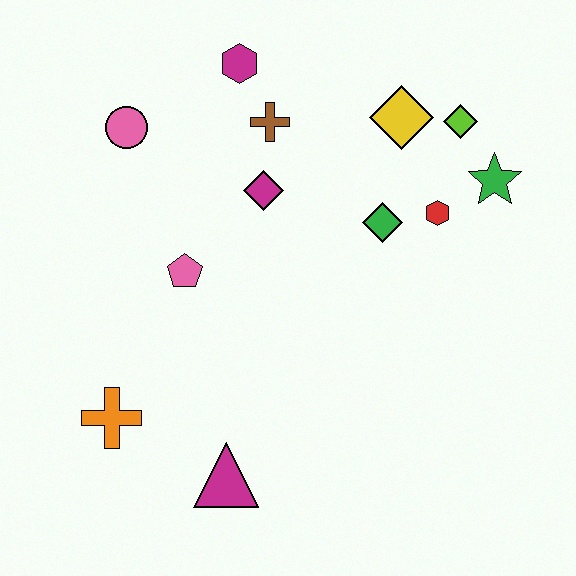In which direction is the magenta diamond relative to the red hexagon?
The magenta diamond is to the left of the red hexagon.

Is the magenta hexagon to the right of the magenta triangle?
Yes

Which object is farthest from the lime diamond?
The orange cross is farthest from the lime diamond.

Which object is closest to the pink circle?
The magenta hexagon is closest to the pink circle.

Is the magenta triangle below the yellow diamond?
Yes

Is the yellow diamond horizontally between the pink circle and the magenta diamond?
No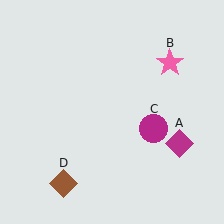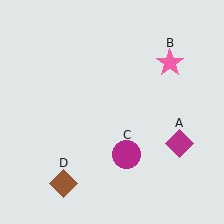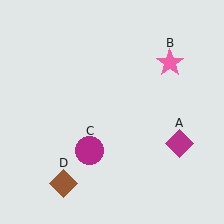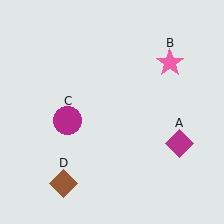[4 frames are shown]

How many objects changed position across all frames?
1 object changed position: magenta circle (object C).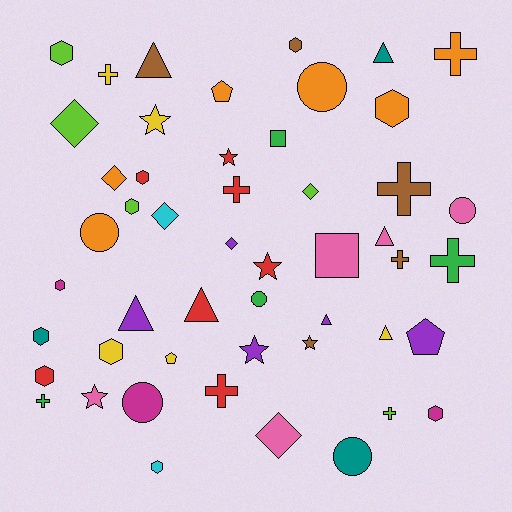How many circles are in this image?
There are 6 circles.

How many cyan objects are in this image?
There are 2 cyan objects.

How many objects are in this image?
There are 50 objects.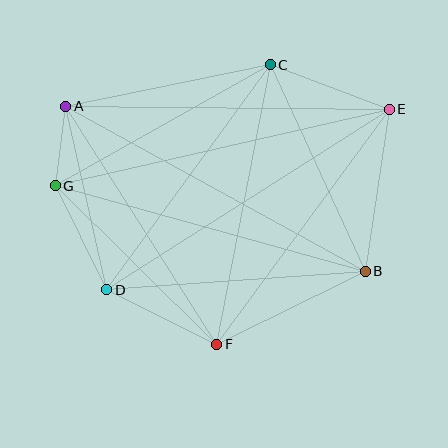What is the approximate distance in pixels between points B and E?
The distance between B and E is approximately 164 pixels.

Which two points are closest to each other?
Points A and G are closest to each other.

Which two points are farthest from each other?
Points E and G are farthest from each other.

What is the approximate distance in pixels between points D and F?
The distance between D and F is approximately 123 pixels.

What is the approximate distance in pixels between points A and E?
The distance between A and E is approximately 324 pixels.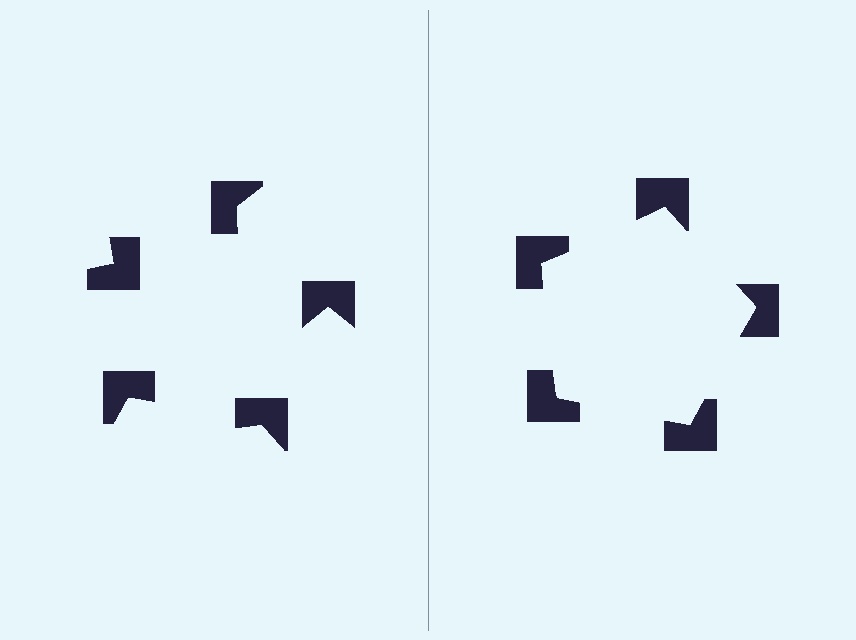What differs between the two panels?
The notched squares are positioned identically on both sides; only the wedge orientations differ. On the right they align to a pentagon; on the left they are misaligned.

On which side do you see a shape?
An illusory pentagon appears on the right side. On the left side the wedge cuts are rotated, so no coherent shape forms.